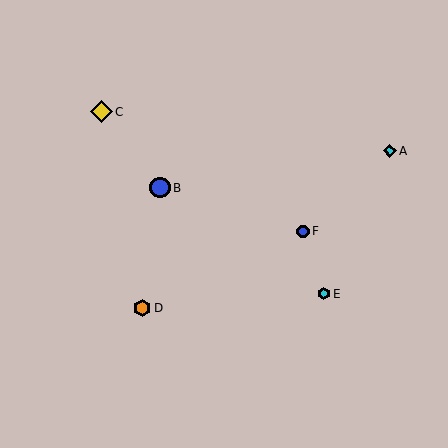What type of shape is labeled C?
Shape C is a yellow diamond.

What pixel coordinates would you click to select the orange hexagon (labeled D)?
Click at (142, 308) to select the orange hexagon D.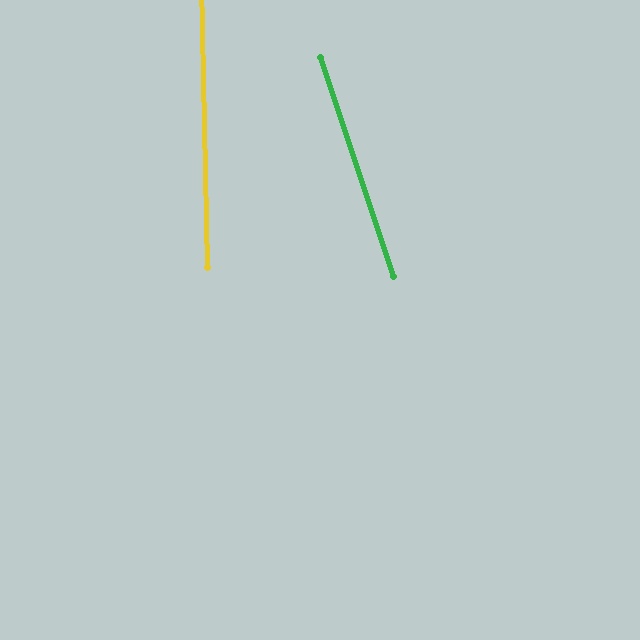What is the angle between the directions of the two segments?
Approximately 17 degrees.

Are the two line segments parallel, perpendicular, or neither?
Neither parallel nor perpendicular — they differ by about 17°.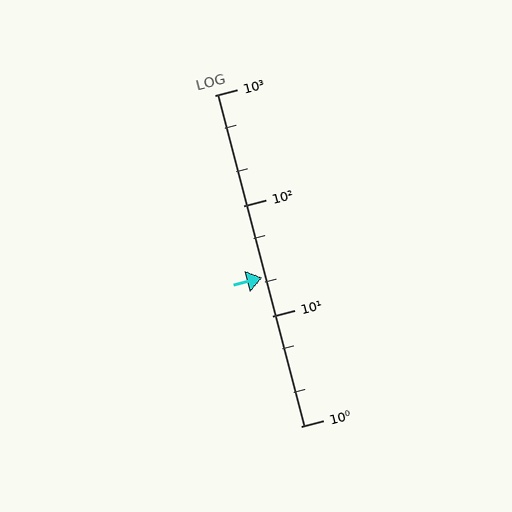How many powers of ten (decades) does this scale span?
The scale spans 3 decades, from 1 to 1000.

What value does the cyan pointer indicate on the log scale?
The pointer indicates approximately 22.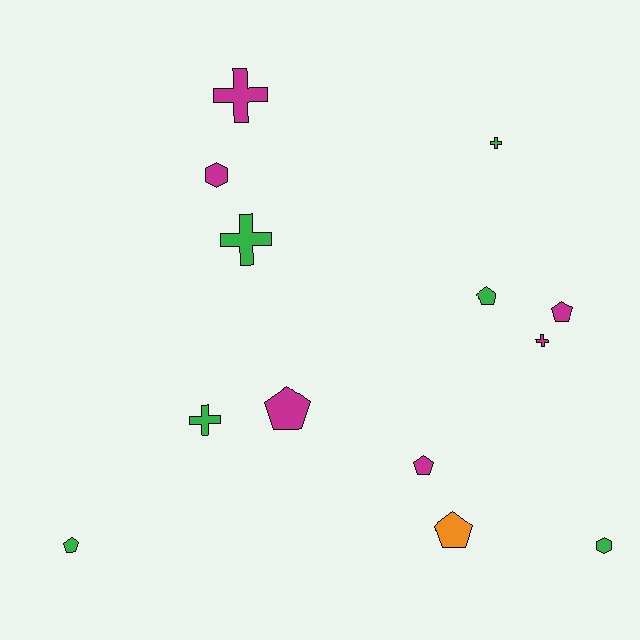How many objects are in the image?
There are 13 objects.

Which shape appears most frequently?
Pentagon, with 6 objects.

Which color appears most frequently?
Green, with 6 objects.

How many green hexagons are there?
There is 1 green hexagon.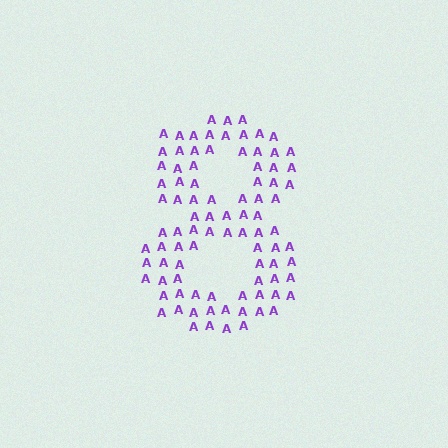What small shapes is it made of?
It is made of small letter A's.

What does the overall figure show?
The overall figure shows the digit 8.